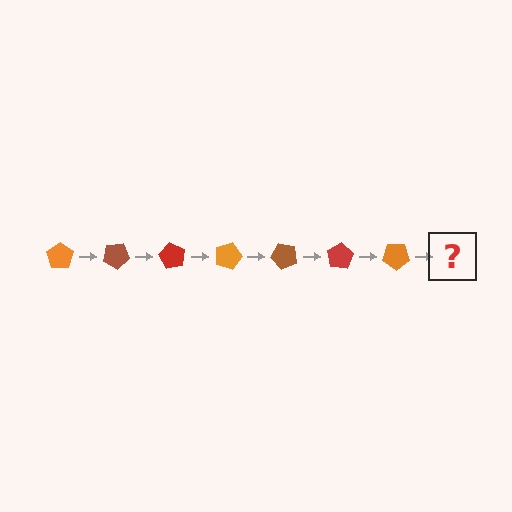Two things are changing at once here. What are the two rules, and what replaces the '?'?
The two rules are that it rotates 30 degrees each step and the color cycles through orange, brown, and red. The '?' should be a brown pentagon, rotated 210 degrees from the start.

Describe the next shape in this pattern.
It should be a brown pentagon, rotated 210 degrees from the start.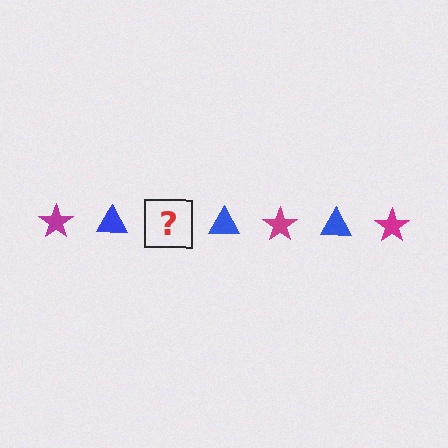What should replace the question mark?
The question mark should be replaced with a magenta star.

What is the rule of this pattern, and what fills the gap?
The rule is that the pattern alternates between magenta star and blue triangle. The gap should be filled with a magenta star.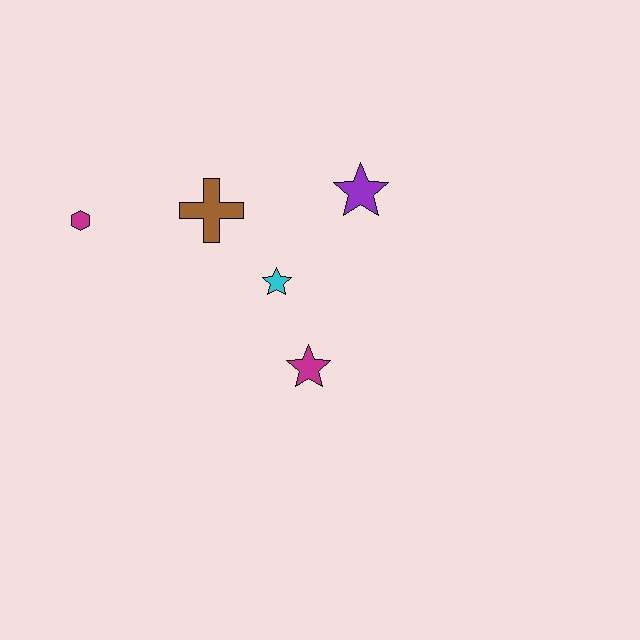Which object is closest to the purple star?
The cyan star is closest to the purple star.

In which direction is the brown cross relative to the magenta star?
The brown cross is above the magenta star.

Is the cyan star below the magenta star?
No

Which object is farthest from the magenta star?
The magenta hexagon is farthest from the magenta star.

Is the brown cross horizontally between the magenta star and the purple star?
No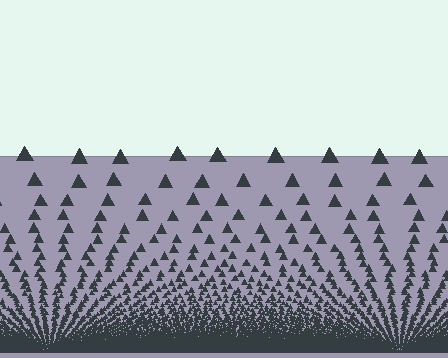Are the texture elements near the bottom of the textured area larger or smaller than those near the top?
Smaller. The gradient is inverted — elements near the bottom are smaller and denser.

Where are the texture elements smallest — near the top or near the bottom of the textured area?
Near the bottom.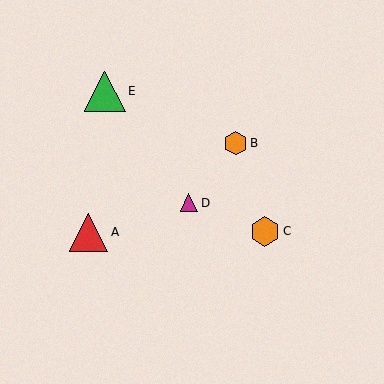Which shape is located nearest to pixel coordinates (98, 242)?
The red triangle (labeled A) at (89, 232) is nearest to that location.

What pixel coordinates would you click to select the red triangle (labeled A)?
Click at (89, 232) to select the red triangle A.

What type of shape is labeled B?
Shape B is an orange hexagon.